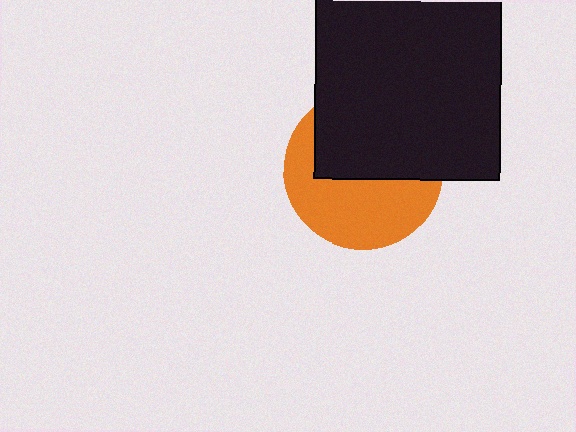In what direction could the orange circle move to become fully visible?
The orange circle could move down. That would shift it out from behind the black square entirely.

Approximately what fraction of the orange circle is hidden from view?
Roughly 50% of the orange circle is hidden behind the black square.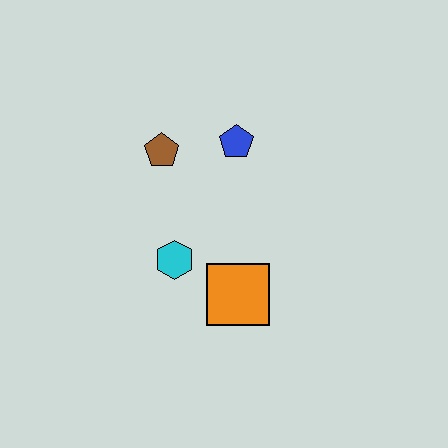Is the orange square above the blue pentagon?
No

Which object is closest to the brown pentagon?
The blue pentagon is closest to the brown pentagon.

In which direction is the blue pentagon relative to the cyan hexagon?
The blue pentagon is above the cyan hexagon.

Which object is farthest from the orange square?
The brown pentagon is farthest from the orange square.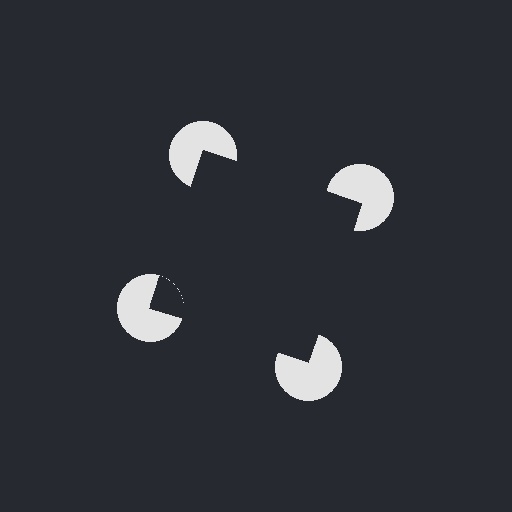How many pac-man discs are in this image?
There are 4 — one at each vertex of the illusory square.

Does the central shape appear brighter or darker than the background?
It typically appears slightly darker than the background, even though no actual brightness change is drawn.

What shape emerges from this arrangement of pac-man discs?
An illusory square — its edges are inferred from the aligned wedge cuts in the pac-man discs, not physically drawn.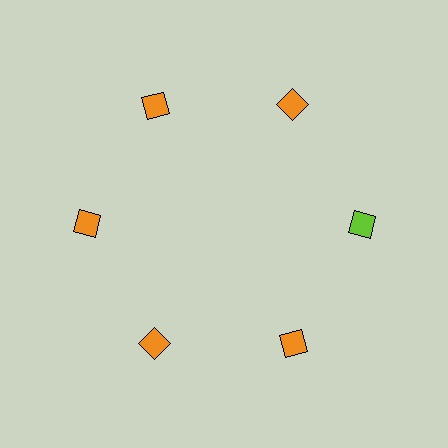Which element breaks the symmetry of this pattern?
The lime diamond at roughly the 3 o'clock position breaks the symmetry. All other shapes are orange diamonds.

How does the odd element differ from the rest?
It has a different color: lime instead of orange.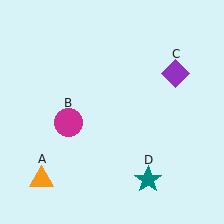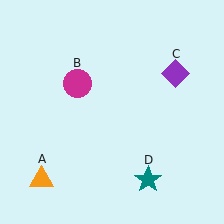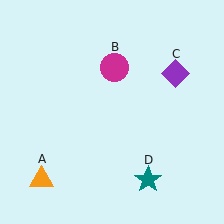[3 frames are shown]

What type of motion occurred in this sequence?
The magenta circle (object B) rotated clockwise around the center of the scene.